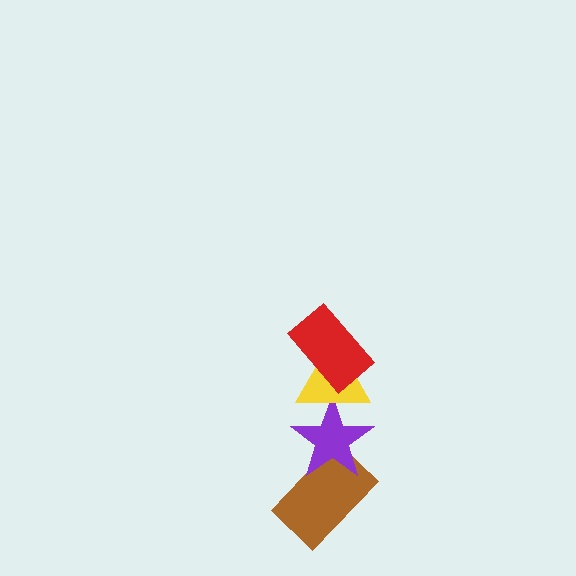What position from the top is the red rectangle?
The red rectangle is 1st from the top.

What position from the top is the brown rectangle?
The brown rectangle is 4th from the top.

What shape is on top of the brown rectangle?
The purple star is on top of the brown rectangle.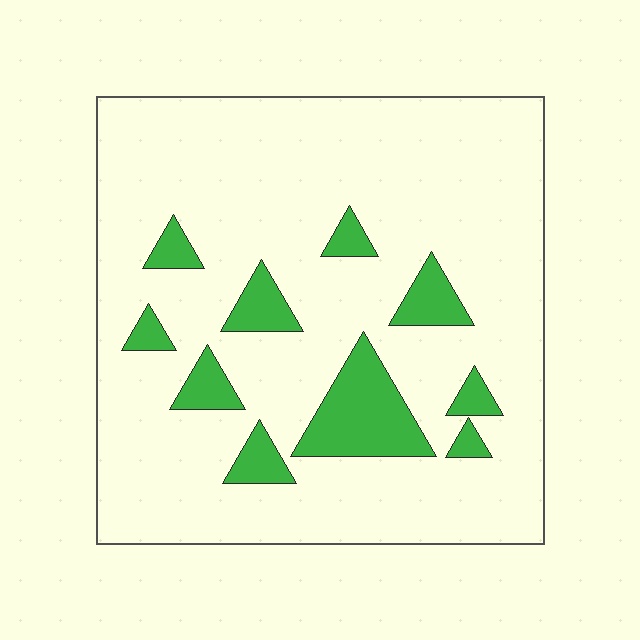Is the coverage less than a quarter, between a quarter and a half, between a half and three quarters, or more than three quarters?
Less than a quarter.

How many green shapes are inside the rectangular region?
10.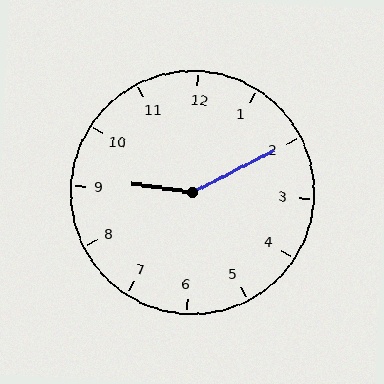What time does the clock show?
9:10.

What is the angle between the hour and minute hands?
Approximately 145 degrees.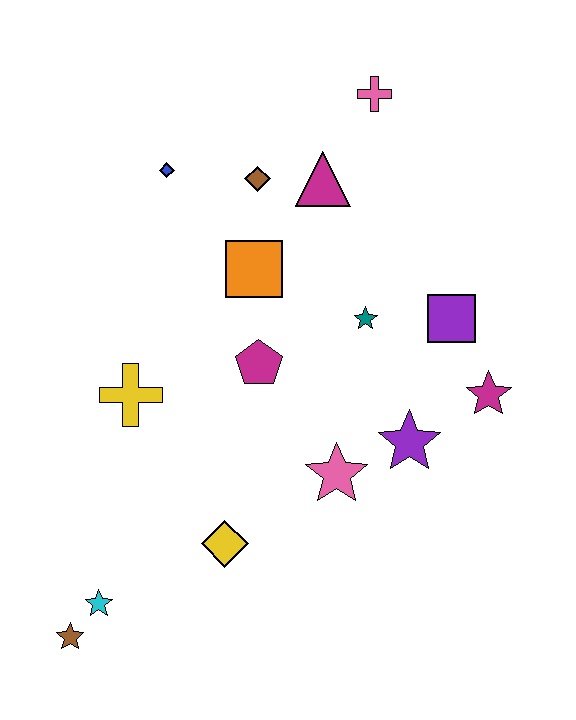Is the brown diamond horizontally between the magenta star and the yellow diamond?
Yes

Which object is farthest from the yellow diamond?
The pink cross is farthest from the yellow diamond.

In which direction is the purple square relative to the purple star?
The purple square is above the purple star.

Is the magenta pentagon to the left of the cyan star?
No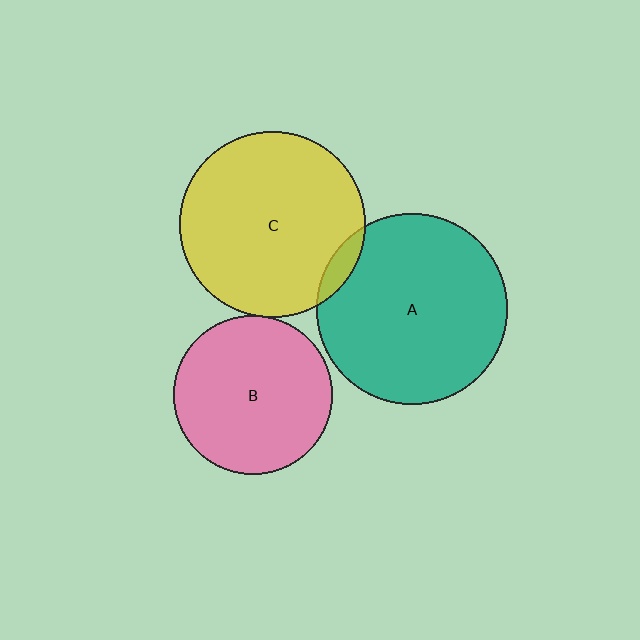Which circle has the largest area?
Circle A (teal).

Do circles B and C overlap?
Yes.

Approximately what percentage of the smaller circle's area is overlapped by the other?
Approximately 5%.